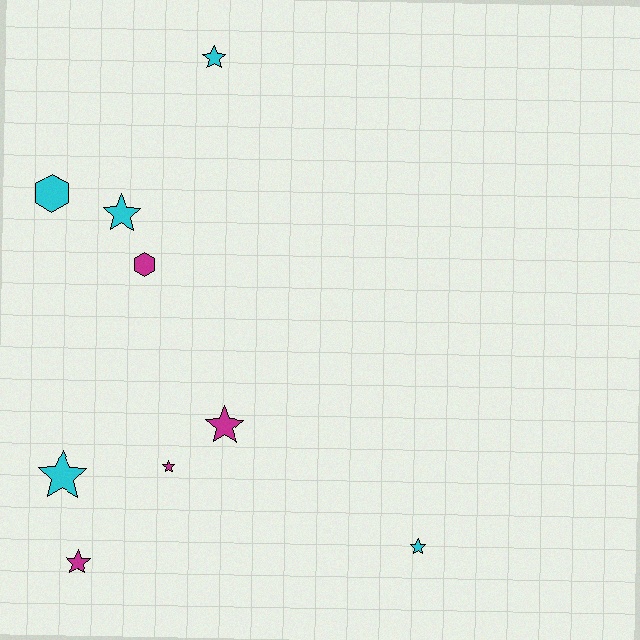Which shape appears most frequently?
Star, with 7 objects.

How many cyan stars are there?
There are 4 cyan stars.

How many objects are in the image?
There are 9 objects.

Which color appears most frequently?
Cyan, with 5 objects.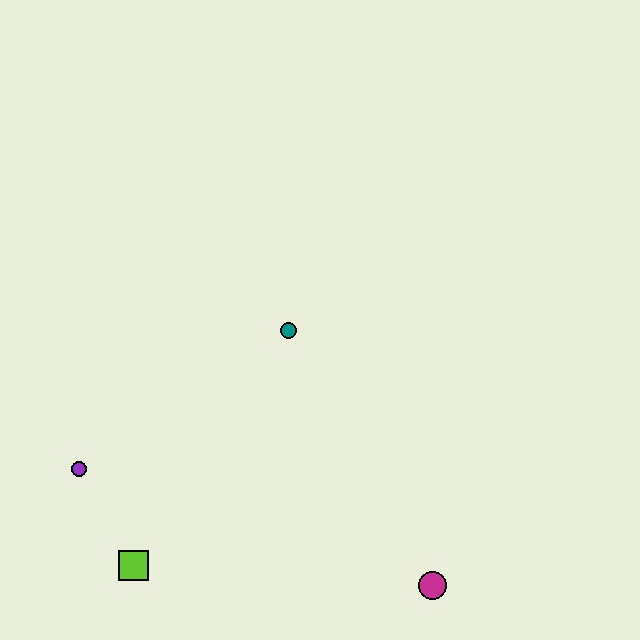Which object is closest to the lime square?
The purple circle is closest to the lime square.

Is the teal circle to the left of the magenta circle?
Yes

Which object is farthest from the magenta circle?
The purple circle is farthest from the magenta circle.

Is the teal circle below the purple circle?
No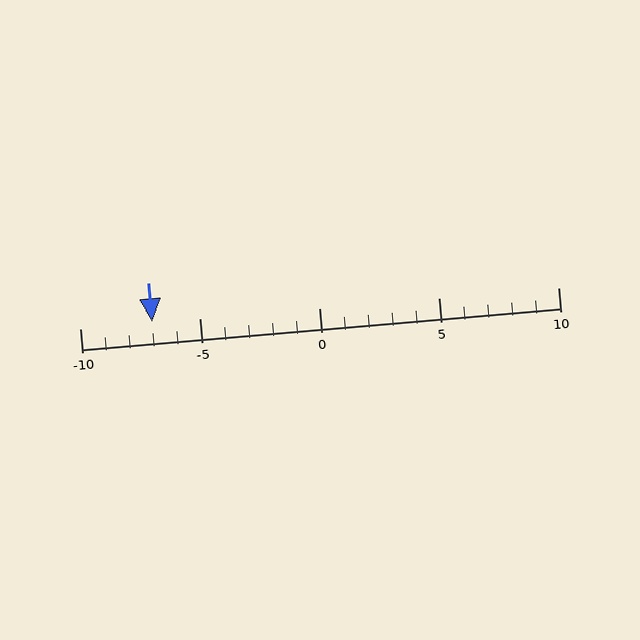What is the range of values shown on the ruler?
The ruler shows values from -10 to 10.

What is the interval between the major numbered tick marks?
The major tick marks are spaced 5 units apart.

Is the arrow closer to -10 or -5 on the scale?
The arrow is closer to -5.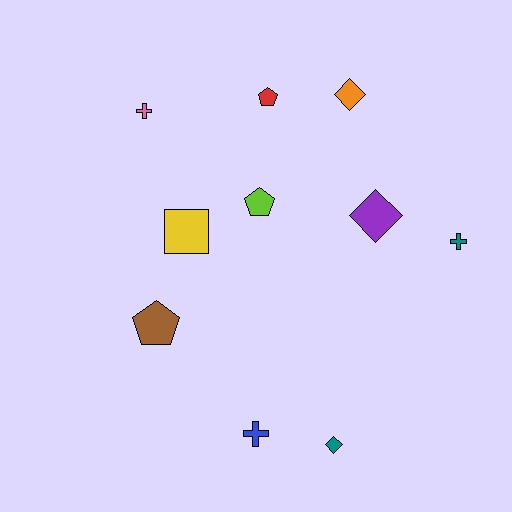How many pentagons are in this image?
There are 3 pentagons.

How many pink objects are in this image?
There is 1 pink object.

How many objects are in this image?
There are 10 objects.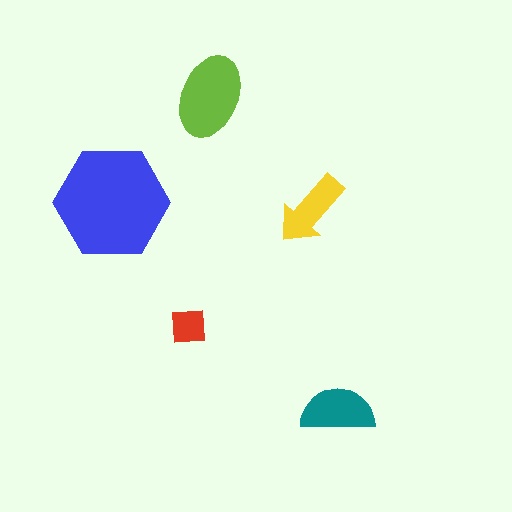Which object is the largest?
The blue hexagon.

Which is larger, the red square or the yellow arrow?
The yellow arrow.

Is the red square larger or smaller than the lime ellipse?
Smaller.